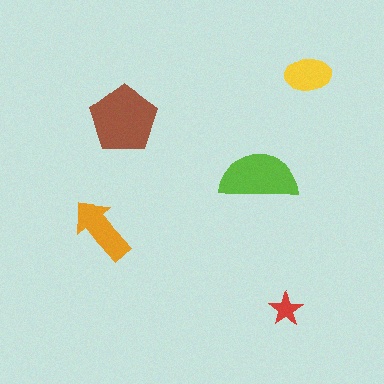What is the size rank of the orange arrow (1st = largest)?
3rd.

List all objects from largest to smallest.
The brown pentagon, the lime semicircle, the orange arrow, the yellow ellipse, the red star.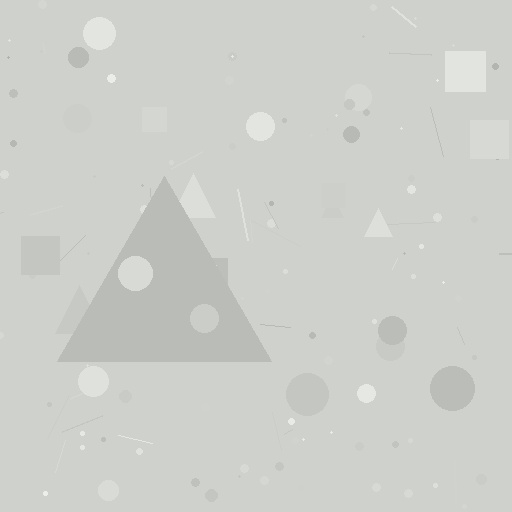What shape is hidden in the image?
A triangle is hidden in the image.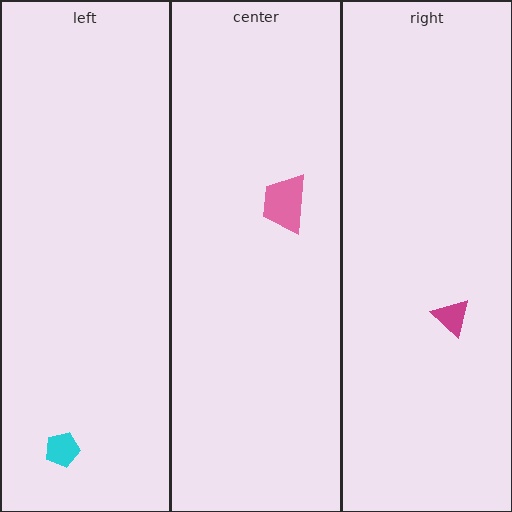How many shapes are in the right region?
1.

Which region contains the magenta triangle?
The right region.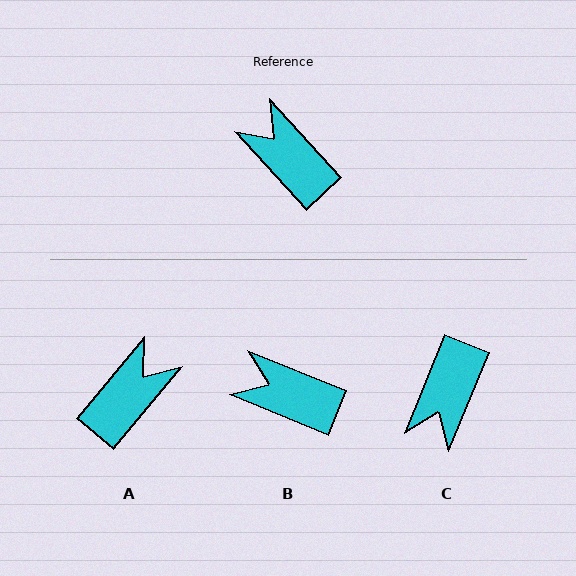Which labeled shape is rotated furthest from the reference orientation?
C, about 115 degrees away.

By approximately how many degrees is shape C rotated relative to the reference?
Approximately 115 degrees counter-clockwise.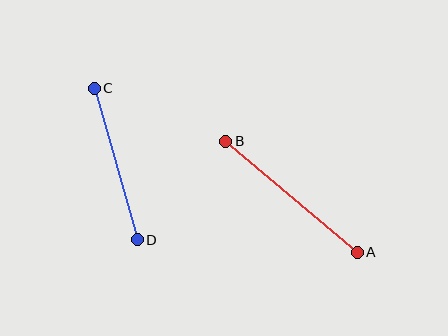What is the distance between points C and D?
The distance is approximately 158 pixels.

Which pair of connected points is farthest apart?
Points A and B are farthest apart.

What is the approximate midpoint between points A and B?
The midpoint is at approximately (292, 197) pixels.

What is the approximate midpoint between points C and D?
The midpoint is at approximately (116, 164) pixels.